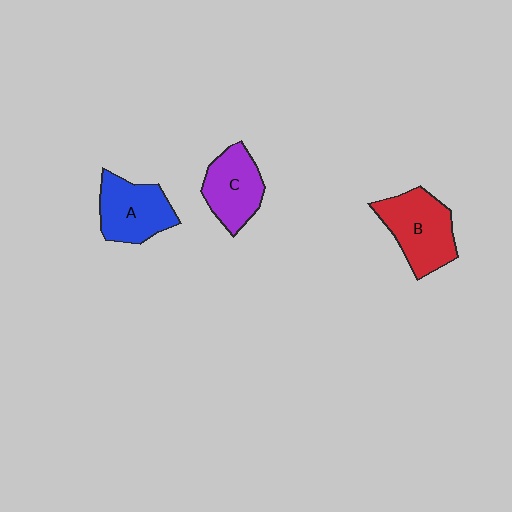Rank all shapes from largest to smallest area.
From largest to smallest: B (red), A (blue), C (purple).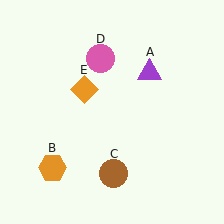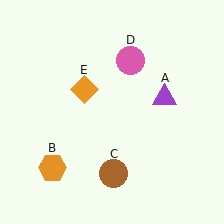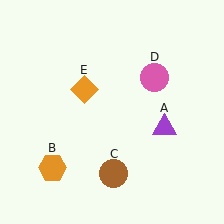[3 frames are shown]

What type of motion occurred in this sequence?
The purple triangle (object A), pink circle (object D) rotated clockwise around the center of the scene.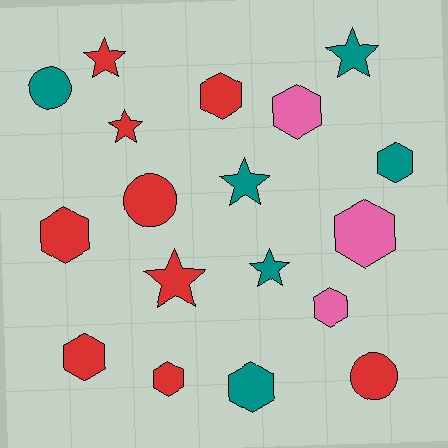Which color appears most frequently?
Red, with 9 objects.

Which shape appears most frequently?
Hexagon, with 9 objects.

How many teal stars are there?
There are 3 teal stars.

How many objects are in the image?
There are 18 objects.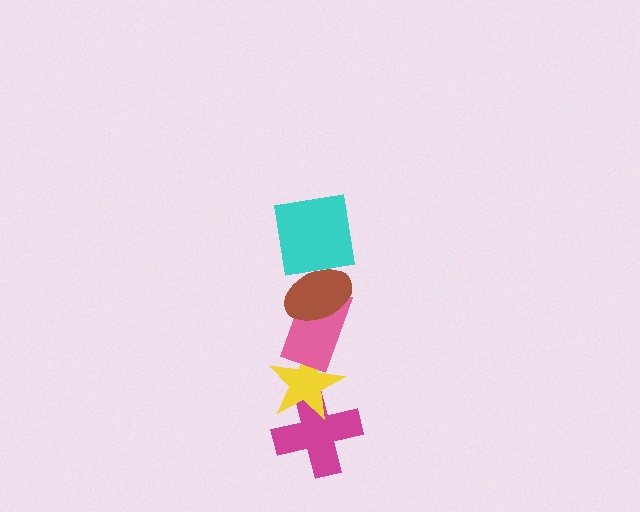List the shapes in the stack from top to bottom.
From top to bottom: the cyan square, the brown ellipse, the pink rectangle, the yellow star, the magenta cross.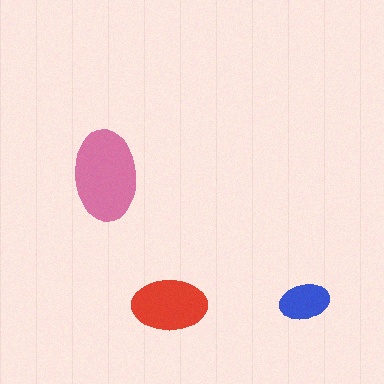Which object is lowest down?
The red ellipse is bottommost.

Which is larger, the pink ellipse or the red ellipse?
The pink one.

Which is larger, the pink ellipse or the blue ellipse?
The pink one.